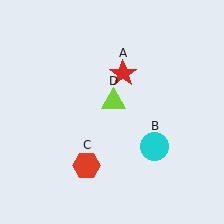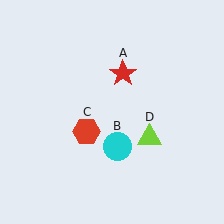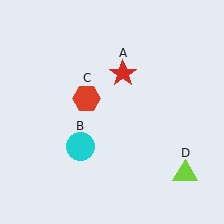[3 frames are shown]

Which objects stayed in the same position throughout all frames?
Red star (object A) remained stationary.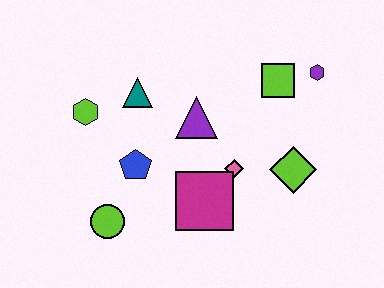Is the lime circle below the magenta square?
Yes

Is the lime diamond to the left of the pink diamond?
No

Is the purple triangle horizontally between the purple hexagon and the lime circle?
Yes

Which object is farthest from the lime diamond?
The lime hexagon is farthest from the lime diamond.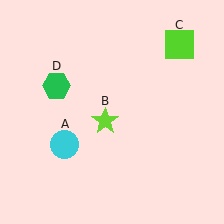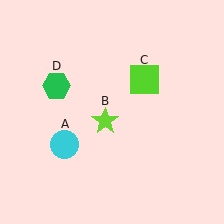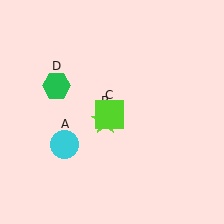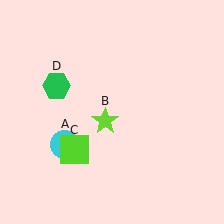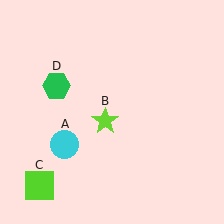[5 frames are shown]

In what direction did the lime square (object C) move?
The lime square (object C) moved down and to the left.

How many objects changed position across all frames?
1 object changed position: lime square (object C).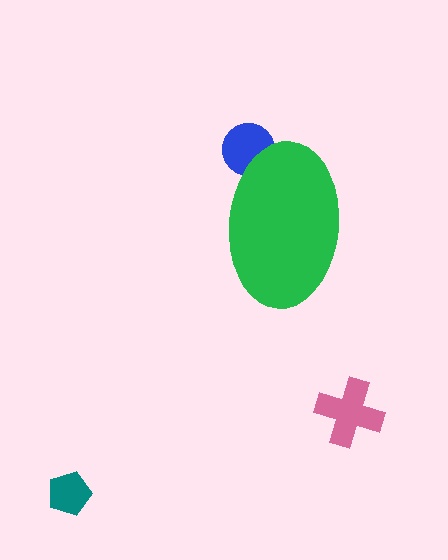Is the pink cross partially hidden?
No, the pink cross is fully visible.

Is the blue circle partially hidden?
Yes, the blue circle is partially hidden behind the green ellipse.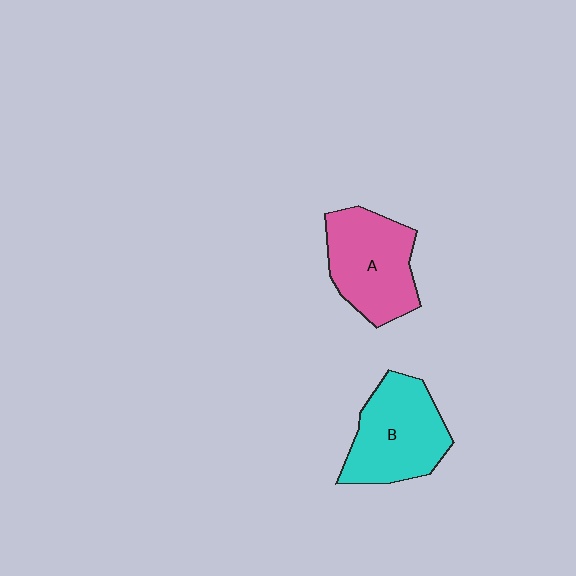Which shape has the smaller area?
Shape A (pink).